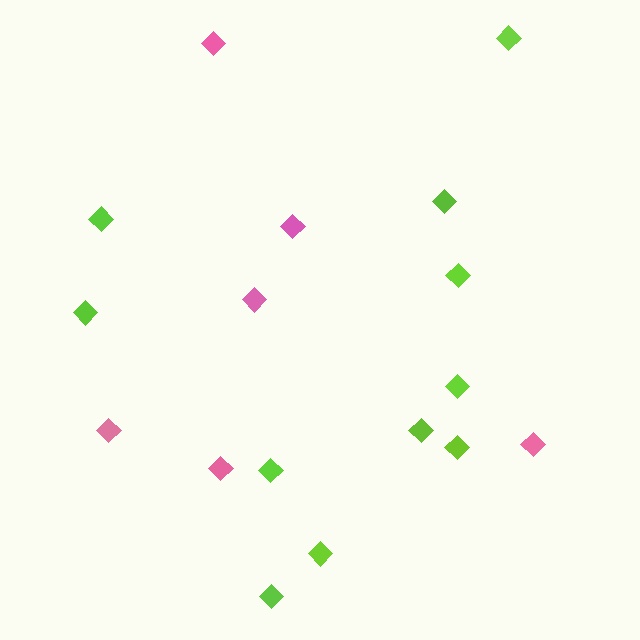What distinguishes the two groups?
There are 2 groups: one group of pink diamonds (6) and one group of lime diamonds (11).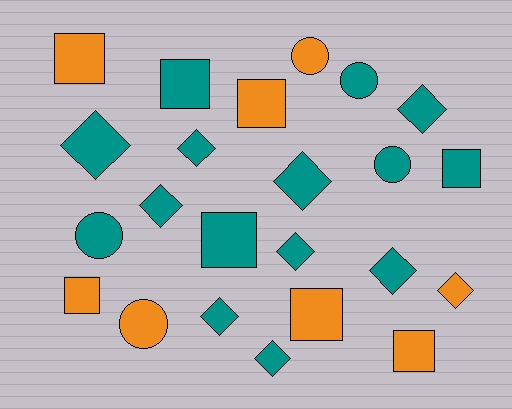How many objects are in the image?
There are 23 objects.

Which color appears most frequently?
Teal, with 15 objects.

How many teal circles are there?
There are 3 teal circles.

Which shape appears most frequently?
Diamond, with 10 objects.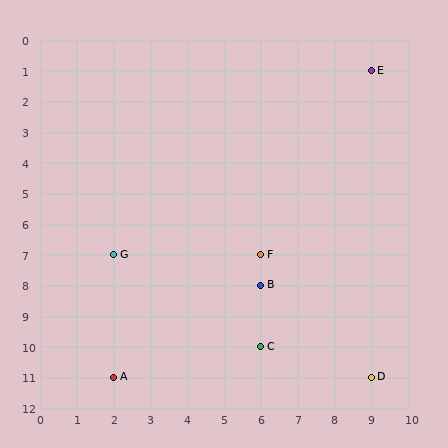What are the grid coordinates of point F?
Point F is at grid coordinates (6, 7).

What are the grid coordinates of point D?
Point D is at grid coordinates (9, 11).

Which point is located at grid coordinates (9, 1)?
Point E is at (9, 1).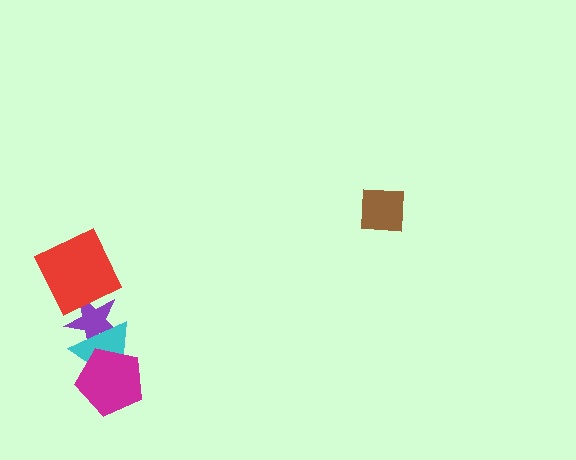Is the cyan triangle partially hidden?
Yes, it is partially covered by another shape.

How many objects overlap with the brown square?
0 objects overlap with the brown square.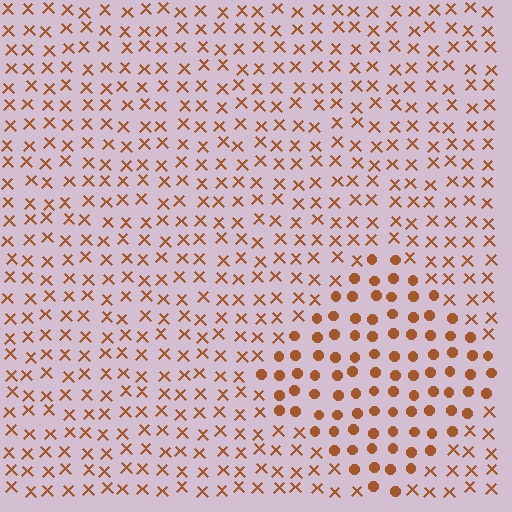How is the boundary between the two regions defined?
The boundary is defined by a change in element shape: circles inside vs. X marks outside. All elements share the same color and spacing.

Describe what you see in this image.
The image is filled with small brown elements arranged in a uniform grid. A diamond-shaped region contains circles, while the surrounding area contains X marks. The boundary is defined purely by the change in element shape.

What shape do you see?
I see a diamond.